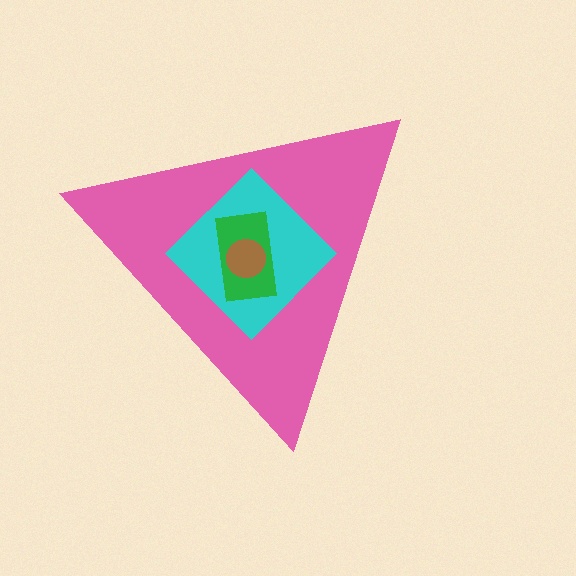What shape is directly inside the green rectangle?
The brown circle.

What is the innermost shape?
The brown circle.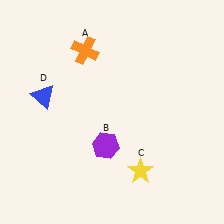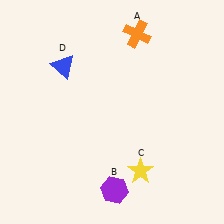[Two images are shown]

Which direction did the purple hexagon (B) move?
The purple hexagon (B) moved down.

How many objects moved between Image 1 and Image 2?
3 objects moved between the two images.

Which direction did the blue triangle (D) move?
The blue triangle (D) moved up.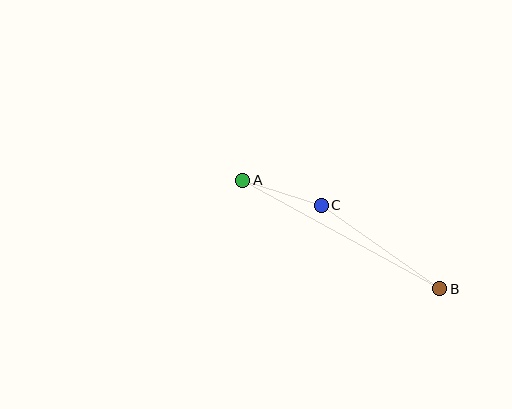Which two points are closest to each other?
Points A and C are closest to each other.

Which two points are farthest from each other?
Points A and B are farthest from each other.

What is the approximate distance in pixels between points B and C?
The distance between B and C is approximately 145 pixels.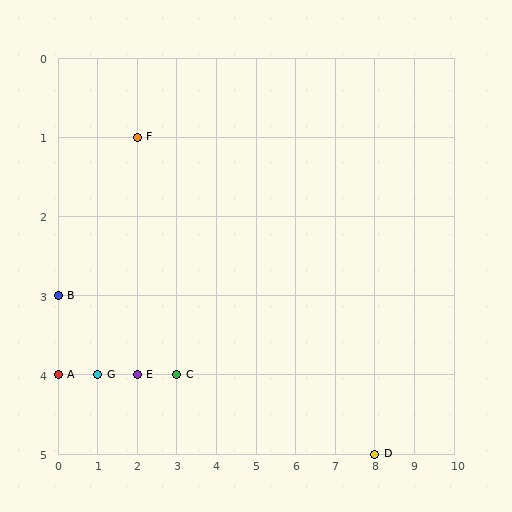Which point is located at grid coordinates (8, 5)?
Point D is at (8, 5).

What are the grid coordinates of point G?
Point G is at grid coordinates (1, 4).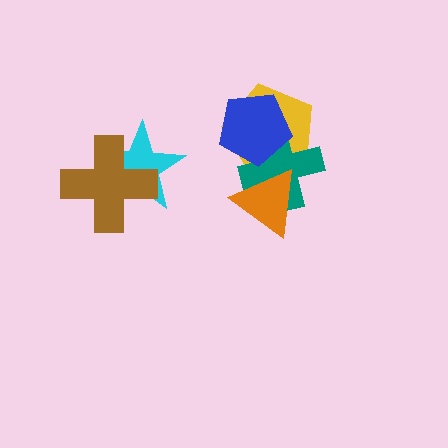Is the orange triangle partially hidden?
No, no other shape covers it.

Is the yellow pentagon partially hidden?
Yes, it is partially covered by another shape.